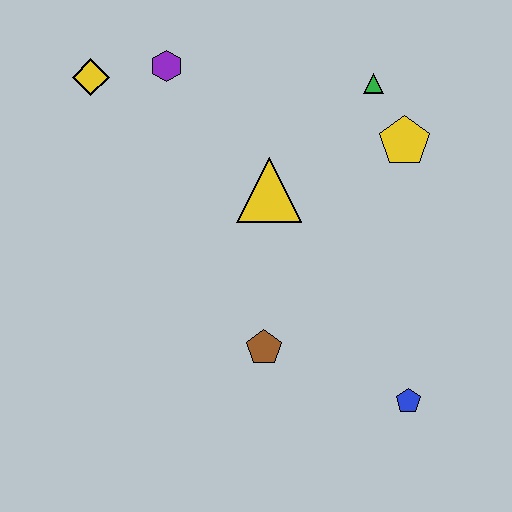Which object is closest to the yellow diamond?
The purple hexagon is closest to the yellow diamond.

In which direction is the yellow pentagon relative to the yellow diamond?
The yellow pentagon is to the right of the yellow diamond.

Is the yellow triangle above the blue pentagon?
Yes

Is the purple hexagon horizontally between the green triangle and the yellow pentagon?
No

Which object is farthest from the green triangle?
The blue pentagon is farthest from the green triangle.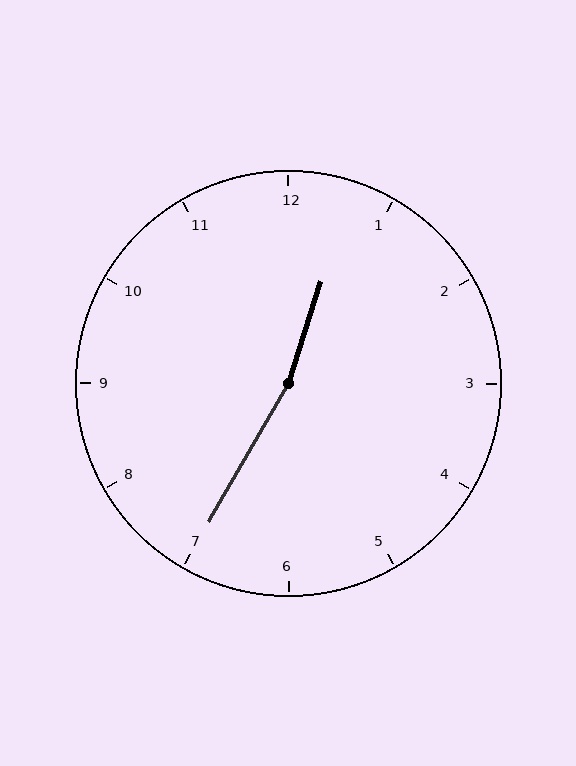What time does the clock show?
12:35.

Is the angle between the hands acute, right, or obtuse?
It is obtuse.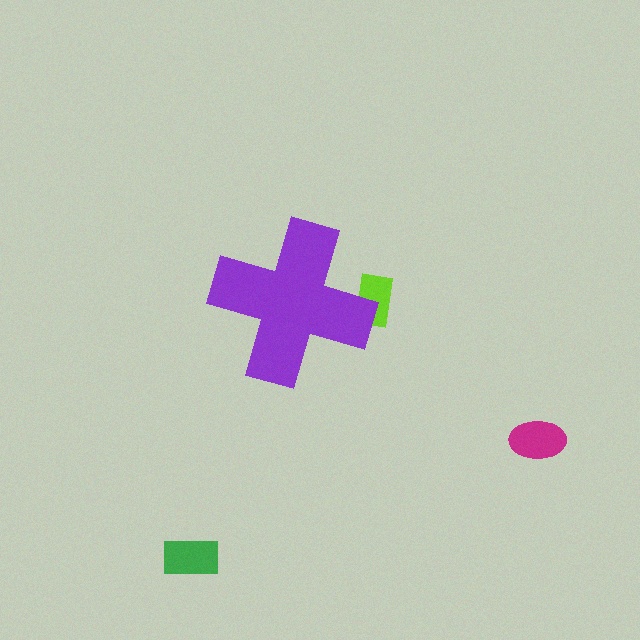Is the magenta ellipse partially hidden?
No, the magenta ellipse is fully visible.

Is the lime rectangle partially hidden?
Yes, the lime rectangle is partially hidden behind the purple cross.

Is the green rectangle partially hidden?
No, the green rectangle is fully visible.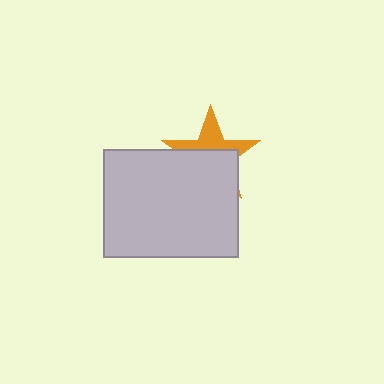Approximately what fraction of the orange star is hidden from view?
Roughly 57% of the orange star is hidden behind the light gray rectangle.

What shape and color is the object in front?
The object in front is a light gray rectangle.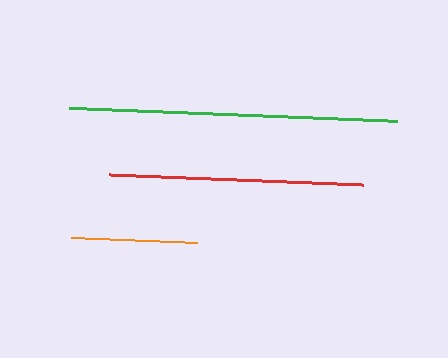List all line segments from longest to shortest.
From longest to shortest: green, red, orange.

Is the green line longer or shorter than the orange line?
The green line is longer than the orange line.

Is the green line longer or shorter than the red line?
The green line is longer than the red line.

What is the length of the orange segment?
The orange segment is approximately 127 pixels long.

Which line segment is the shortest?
The orange line is the shortest at approximately 127 pixels.